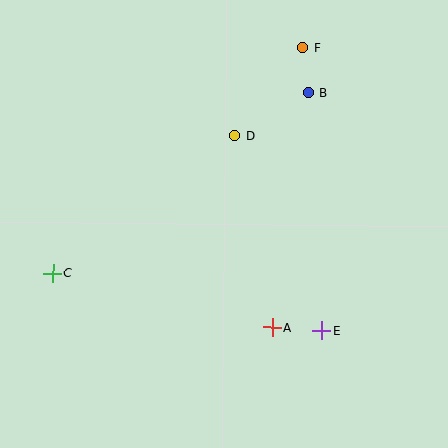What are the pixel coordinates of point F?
Point F is at (303, 48).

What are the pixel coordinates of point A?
Point A is at (272, 327).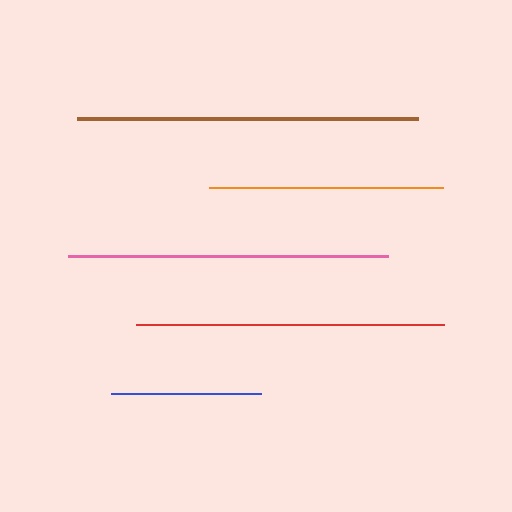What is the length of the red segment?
The red segment is approximately 308 pixels long.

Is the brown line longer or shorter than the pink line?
The brown line is longer than the pink line.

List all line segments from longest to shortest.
From longest to shortest: brown, pink, red, orange, blue.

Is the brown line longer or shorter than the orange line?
The brown line is longer than the orange line.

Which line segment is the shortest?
The blue line is the shortest at approximately 150 pixels.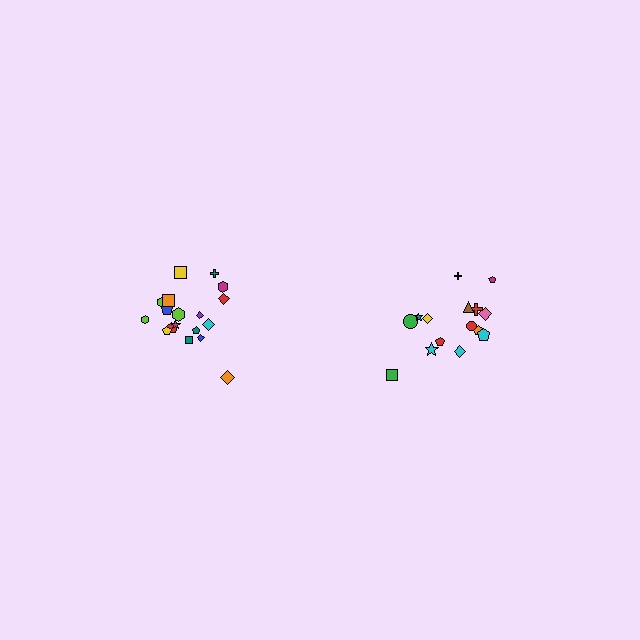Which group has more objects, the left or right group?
The left group.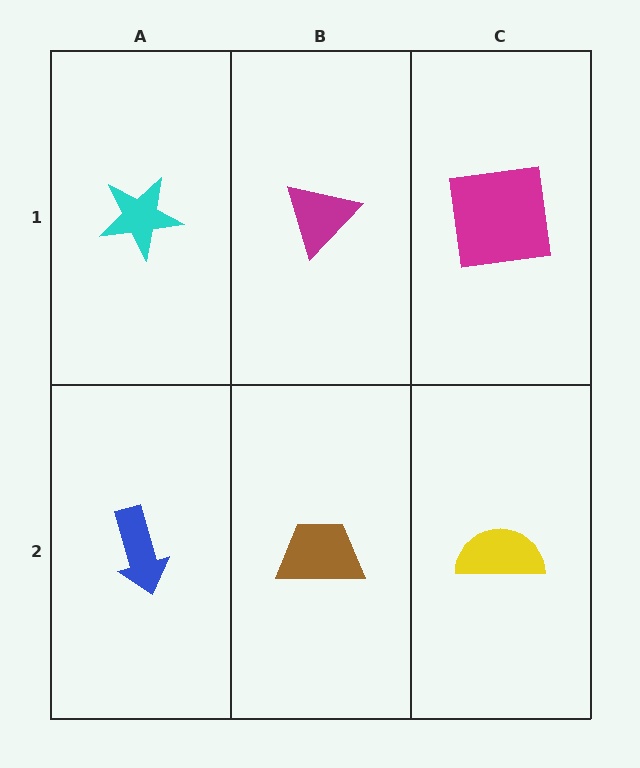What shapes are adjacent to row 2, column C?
A magenta square (row 1, column C), a brown trapezoid (row 2, column B).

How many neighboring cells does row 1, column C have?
2.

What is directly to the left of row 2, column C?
A brown trapezoid.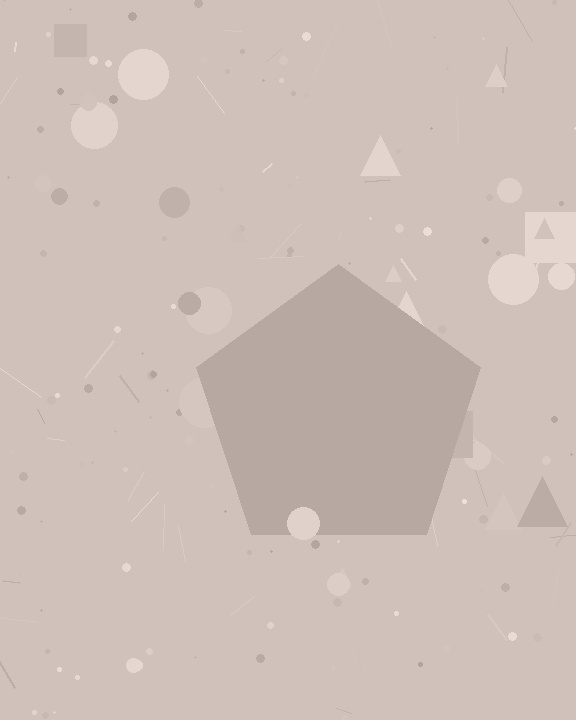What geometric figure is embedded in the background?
A pentagon is embedded in the background.